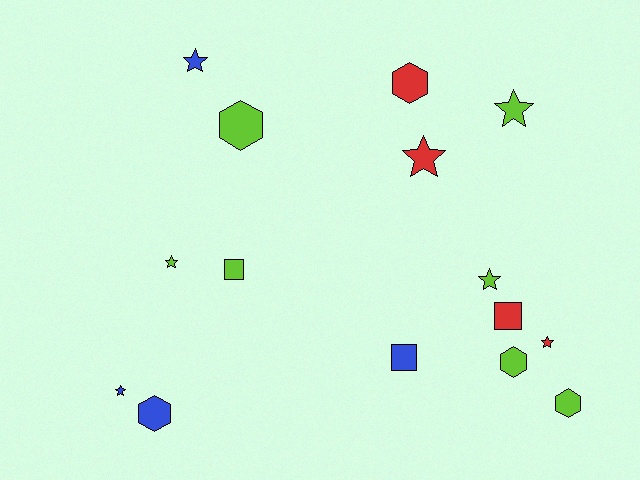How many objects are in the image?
There are 15 objects.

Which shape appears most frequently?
Star, with 7 objects.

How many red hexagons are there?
There is 1 red hexagon.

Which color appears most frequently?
Lime, with 7 objects.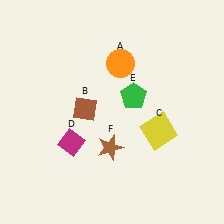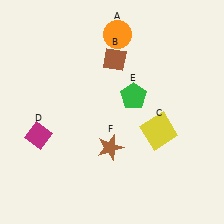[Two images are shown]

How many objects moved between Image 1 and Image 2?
3 objects moved between the two images.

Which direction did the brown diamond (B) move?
The brown diamond (B) moved up.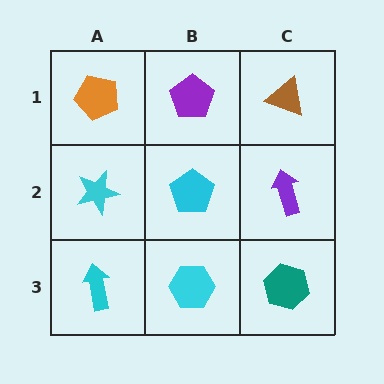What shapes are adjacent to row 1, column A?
A cyan star (row 2, column A), a purple pentagon (row 1, column B).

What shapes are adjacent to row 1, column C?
A purple arrow (row 2, column C), a purple pentagon (row 1, column B).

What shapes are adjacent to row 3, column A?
A cyan star (row 2, column A), a cyan hexagon (row 3, column B).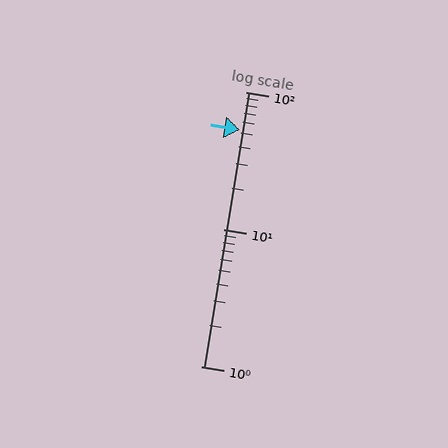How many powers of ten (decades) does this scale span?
The scale spans 2 decades, from 1 to 100.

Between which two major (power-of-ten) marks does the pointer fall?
The pointer is between 10 and 100.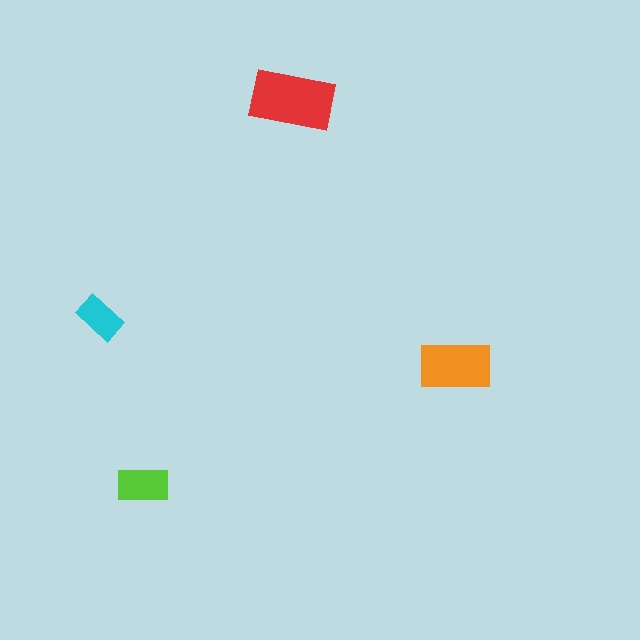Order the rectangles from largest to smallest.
the red one, the orange one, the lime one, the cyan one.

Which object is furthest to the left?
The cyan rectangle is leftmost.